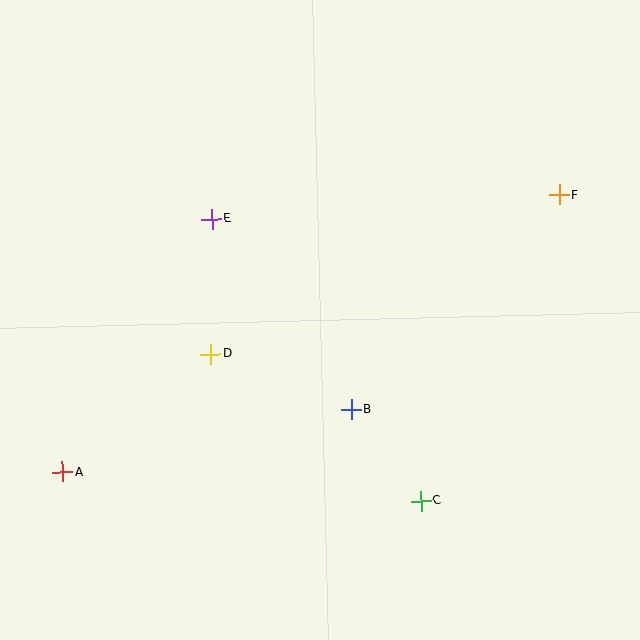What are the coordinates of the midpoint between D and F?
The midpoint between D and F is at (385, 274).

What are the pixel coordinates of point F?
Point F is at (559, 195).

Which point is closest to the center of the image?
Point B at (352, 409) is closest to the center.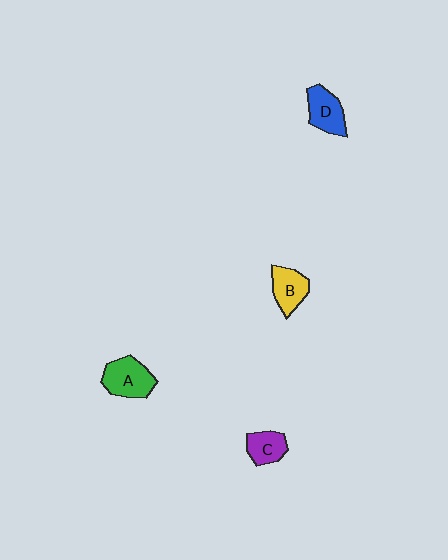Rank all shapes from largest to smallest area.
From largest to smallest: A (green), D (blue), B (yellow), C (purple).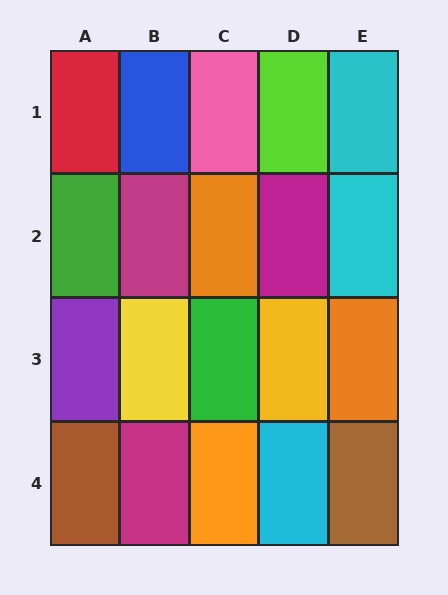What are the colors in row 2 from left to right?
Green, magenta, orange, magenta, cyan.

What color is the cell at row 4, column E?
Brown.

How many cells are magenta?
3 cells are magenta.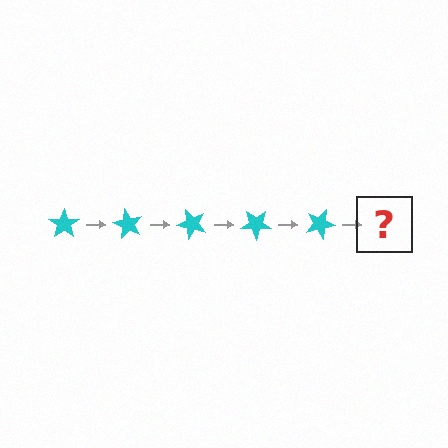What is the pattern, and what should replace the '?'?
The pattern is that the star rotates 60 degrees each step. The '?' should be a cyan star rotated 300 degrees.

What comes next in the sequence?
The next element should be a cyan star rotated 300 degrees.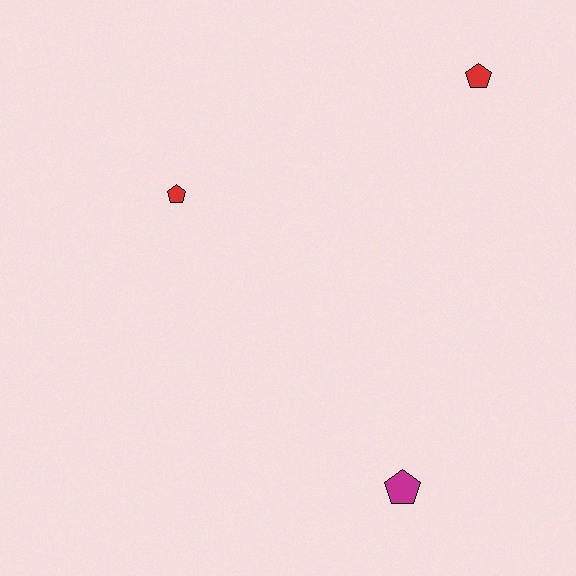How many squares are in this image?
There are no squares.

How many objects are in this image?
There are 3 objects.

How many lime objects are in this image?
There are no lime objects.